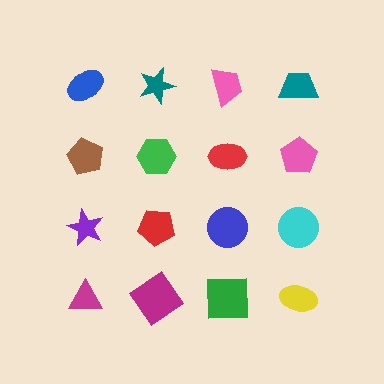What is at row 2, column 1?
A brown pentagon.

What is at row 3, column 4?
A cyan circle.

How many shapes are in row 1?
4 shapes.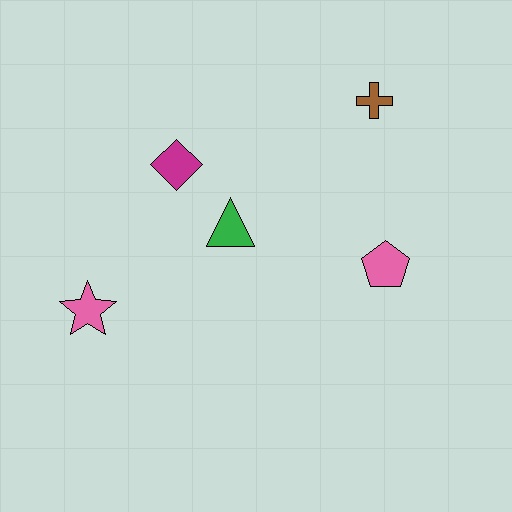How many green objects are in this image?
There is 1 green object.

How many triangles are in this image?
There is 1 triangle.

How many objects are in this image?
There are 5 objects.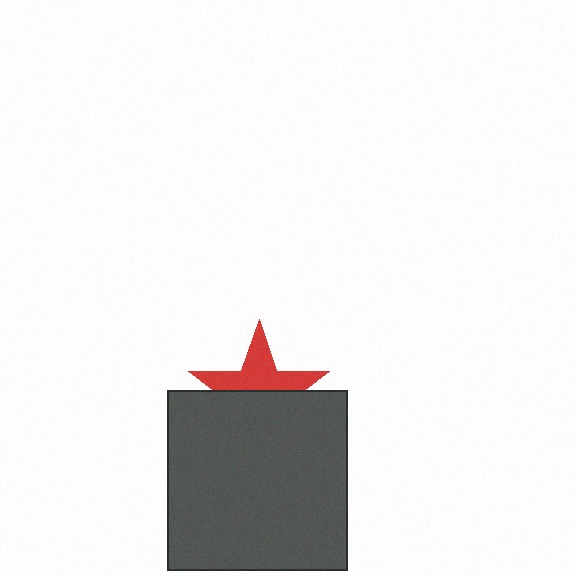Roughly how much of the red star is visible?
About half of it is visible (roughly 47%).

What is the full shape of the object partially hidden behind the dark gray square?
The partially hidden object is a red star.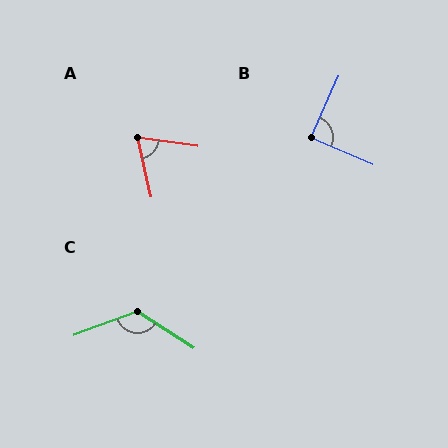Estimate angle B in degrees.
Approximately 89 degrees.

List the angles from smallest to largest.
A (69°), B (89°), C (127°).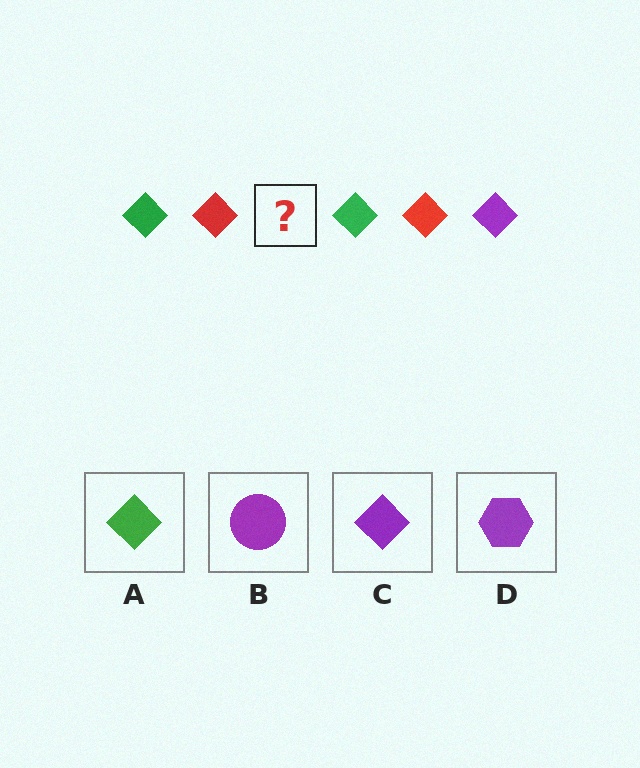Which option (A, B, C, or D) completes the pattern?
C.